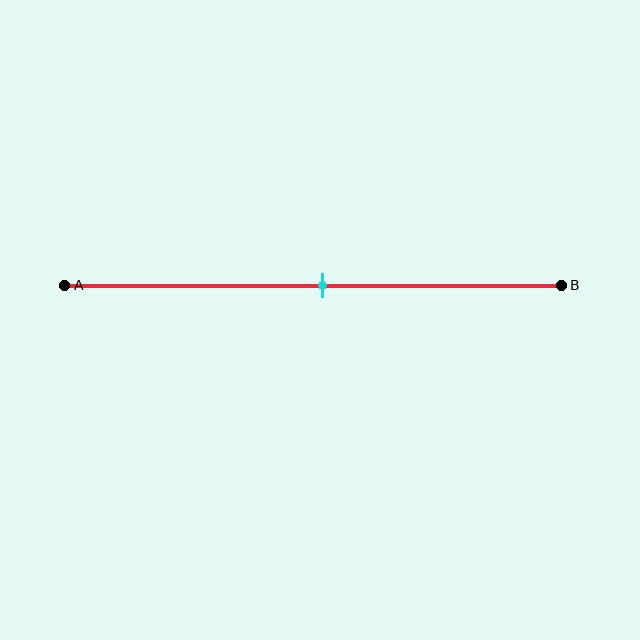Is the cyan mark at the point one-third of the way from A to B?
No, the mark is at about 50% from A, not at the 33% one-third point.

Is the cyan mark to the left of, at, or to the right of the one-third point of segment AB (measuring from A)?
The cyan mark is to the right of the one-third point of segment AB.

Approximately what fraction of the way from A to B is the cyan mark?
The cyan mark is approximately 50% of the way from A to B.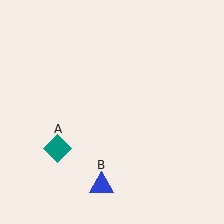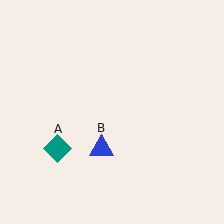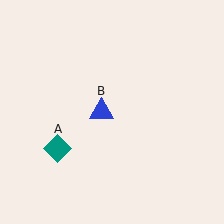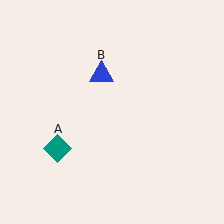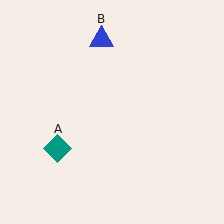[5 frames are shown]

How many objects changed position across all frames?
1 object changed position: blue triangle (object B).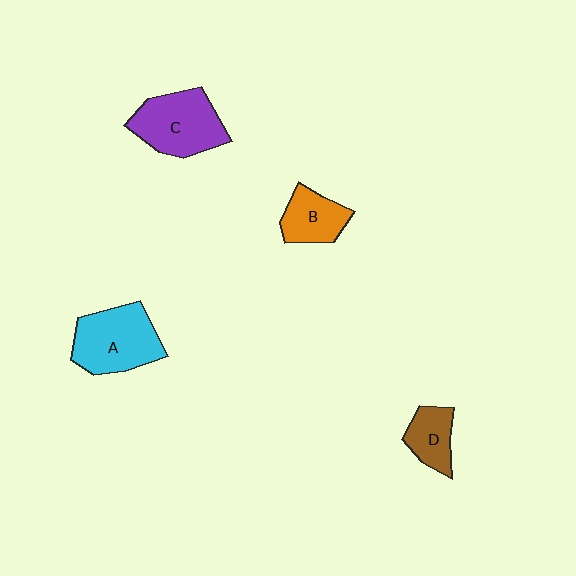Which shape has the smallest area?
Shape D (brown).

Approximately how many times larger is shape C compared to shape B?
Approximately 1.6 times.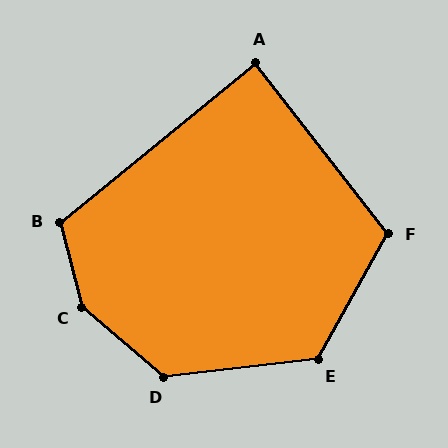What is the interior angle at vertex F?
Approximately 113 degrees (obtuse).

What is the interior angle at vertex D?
Approximately 133 degrees (obtuse).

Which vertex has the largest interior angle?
C, at approximately 145 degrees.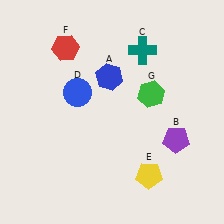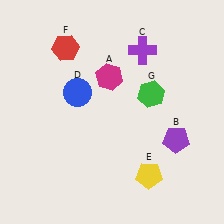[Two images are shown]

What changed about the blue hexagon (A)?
In Image 1, A is blue. In Image 2, it changed to magenta.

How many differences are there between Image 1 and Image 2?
There are 2 differences between the two images.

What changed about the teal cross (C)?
In Image 1, C is teal. In Image 2, it changed to purple.